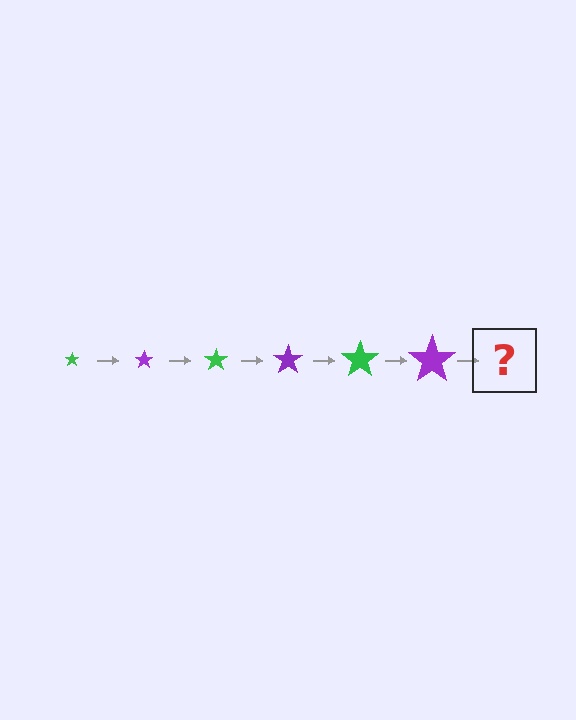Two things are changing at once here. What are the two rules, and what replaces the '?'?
The two rules are that the star grows larger each step and the color cycles through green and purple. The '?' should be a green star, larger than the previous one.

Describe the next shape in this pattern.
It should be a green star, larger than the previous one.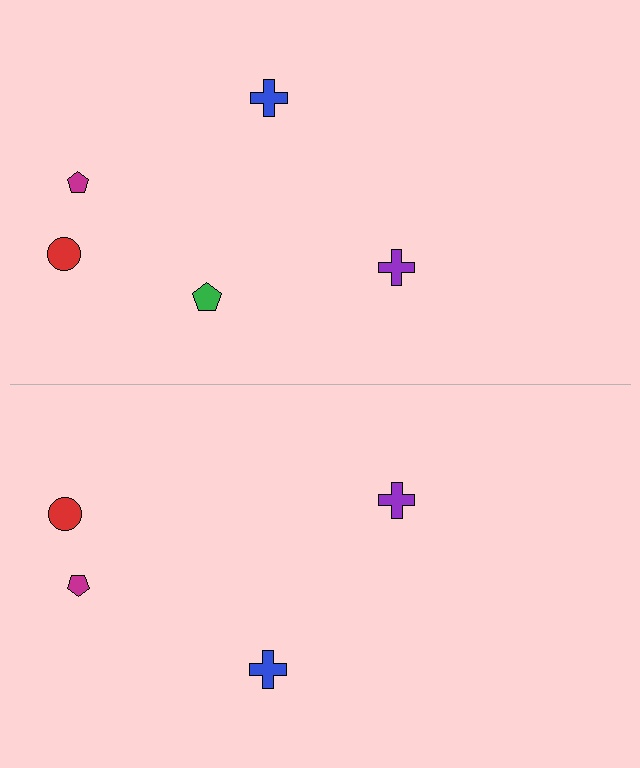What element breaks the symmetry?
A green pentagon is missing from the bottom side.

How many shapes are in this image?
There are 9 shapes in this image.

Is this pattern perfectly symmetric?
No, the pattern is not perfectly symmetric. A green pentagon is missing from the bottom side.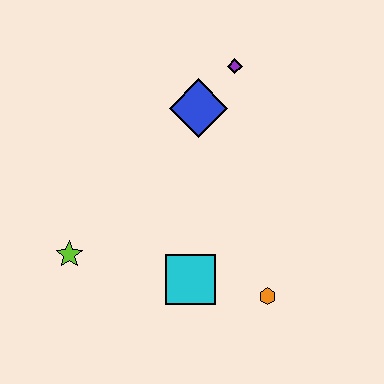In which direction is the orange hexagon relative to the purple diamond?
The orange hexagon is below the purple diamond.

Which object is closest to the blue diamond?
The purple diamond is closest to the blue diamond.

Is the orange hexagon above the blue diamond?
No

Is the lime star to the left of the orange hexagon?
Yes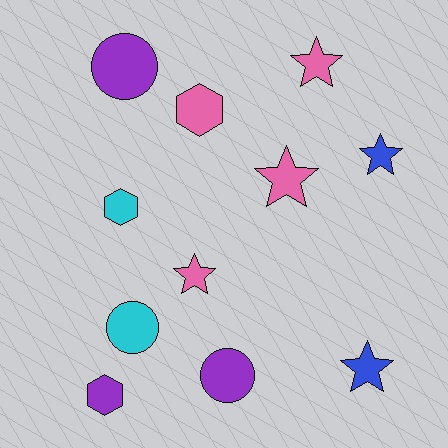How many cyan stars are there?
There are no cyan stars.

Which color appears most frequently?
Pink, with 4 objects.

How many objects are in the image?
There are 11 objects.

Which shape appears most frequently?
Star, with 5 objects.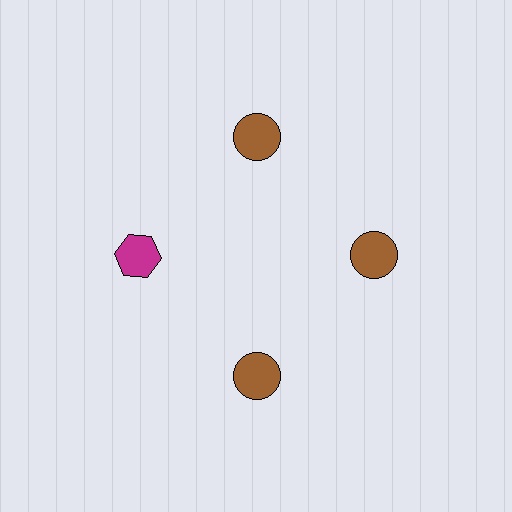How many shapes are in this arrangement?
There are 4 shapes arranged in a ring pattern.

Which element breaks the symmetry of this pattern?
The magenta hexagon at roughly the 9 o'clock position breaks the symmetry. All other shapes are brown circles.